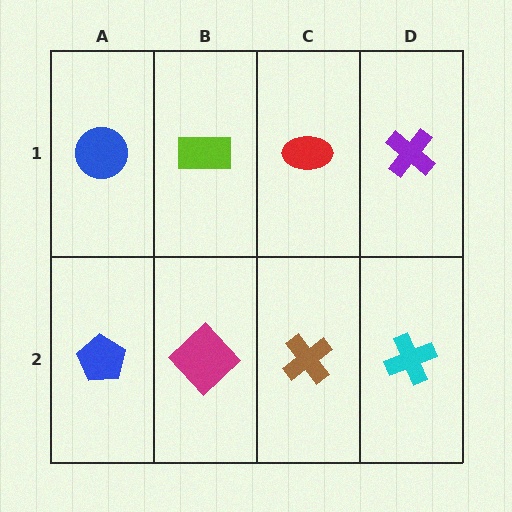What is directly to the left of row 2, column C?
A magenta diamond.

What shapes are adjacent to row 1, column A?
A blue pentagon (row 2, column A), a lime rectangle (row 1, column B).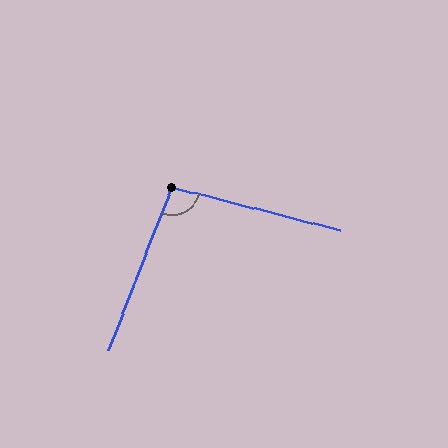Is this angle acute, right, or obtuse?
It is obtuse.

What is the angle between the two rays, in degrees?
Approximately 97 degrees.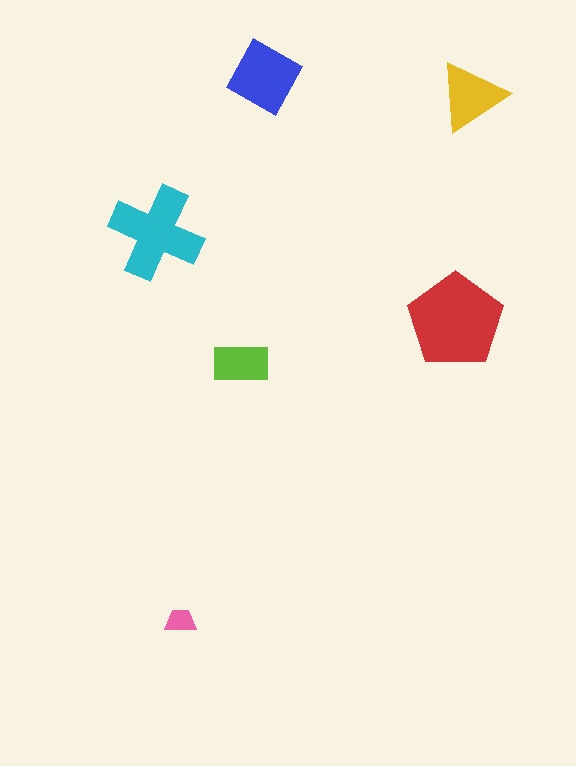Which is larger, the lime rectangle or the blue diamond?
The blue diamond.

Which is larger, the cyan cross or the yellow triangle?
The cyan cross.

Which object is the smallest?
The pink trapezoid.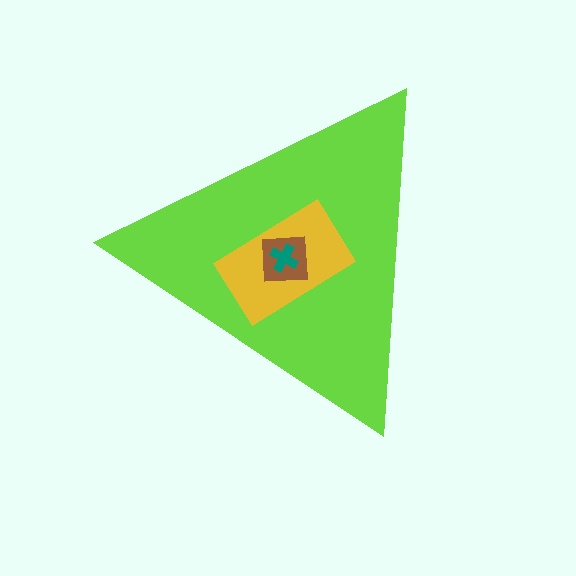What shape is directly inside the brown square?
The teal cross.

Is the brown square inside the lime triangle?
Yes.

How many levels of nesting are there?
4.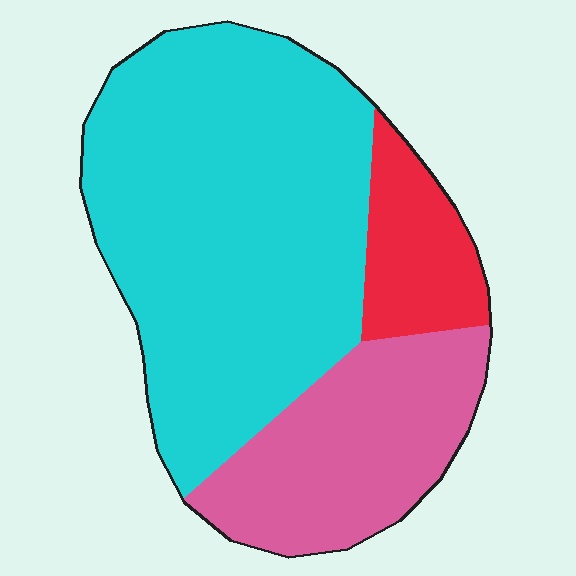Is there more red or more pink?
Pink.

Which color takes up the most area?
Cyan, at roughly 60%.